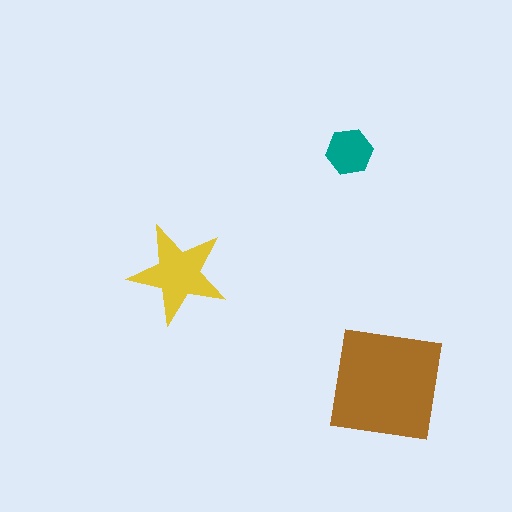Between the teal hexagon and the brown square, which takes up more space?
The brown square.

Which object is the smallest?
The teal hexagon.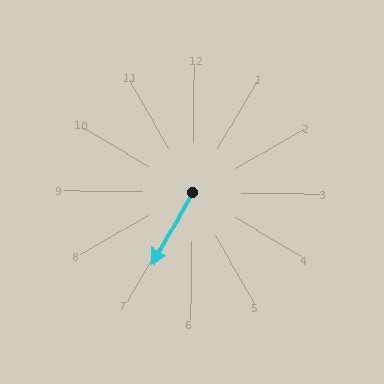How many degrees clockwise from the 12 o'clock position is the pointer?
Approximately 209 degrees.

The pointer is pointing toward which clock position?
Roughly 7 o'clock.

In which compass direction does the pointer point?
Southwest.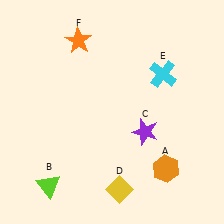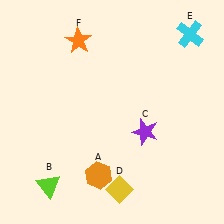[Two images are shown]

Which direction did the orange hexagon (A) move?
The orange hexagon (A) moved left.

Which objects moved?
The objects that moved are: the orange hexagon (A), the cyan cross (E).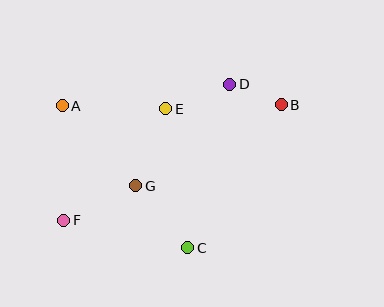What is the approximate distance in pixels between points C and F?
The distance between C and F is approximately 127 pixels.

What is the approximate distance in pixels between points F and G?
The distance between F and G is approximately 80 pixels.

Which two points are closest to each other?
Points B and D are closest to each other.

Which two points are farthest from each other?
Points B and F are farthest from each other.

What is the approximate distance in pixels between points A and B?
The distance between A and B is approximately 219 pixels.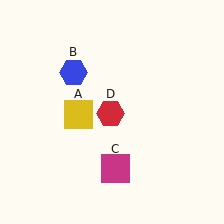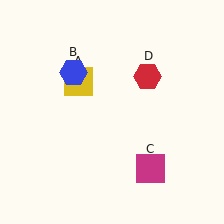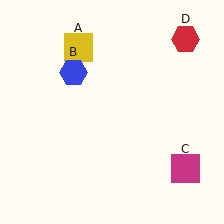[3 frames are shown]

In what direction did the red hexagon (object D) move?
The red hexagon (object D) moved up and to the right.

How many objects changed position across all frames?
3 objects changed position: yellow square (object A), magenta square (object C), red hexagon (object D).